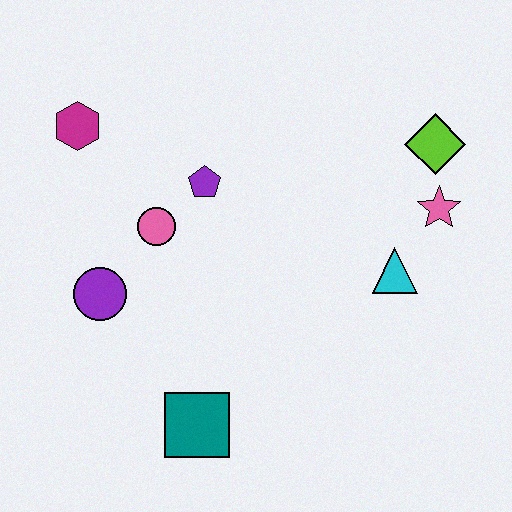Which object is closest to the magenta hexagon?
The pink circle is closest to the magenta hexagon.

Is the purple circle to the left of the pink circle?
Yes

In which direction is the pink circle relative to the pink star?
The pink circle is to the left of the pink star.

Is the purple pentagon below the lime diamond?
Yes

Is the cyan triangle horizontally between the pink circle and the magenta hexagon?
No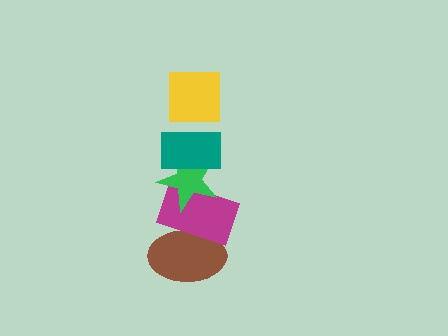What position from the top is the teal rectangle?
The teal rectangle is 2nd from the top.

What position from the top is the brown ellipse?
The brown ellipse is 5th from the top.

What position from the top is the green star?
The green star is 3rd from the top.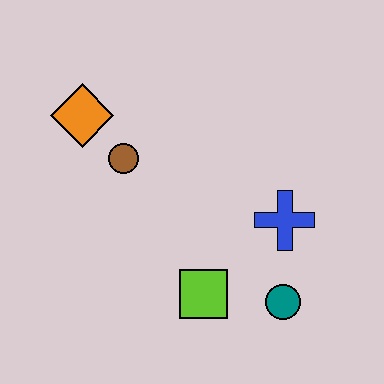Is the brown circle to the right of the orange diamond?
Yes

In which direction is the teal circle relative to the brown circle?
The teal circle is to the right of the brown circle.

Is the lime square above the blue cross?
No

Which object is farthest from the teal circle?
The orange diamond is farthest from the teal circle.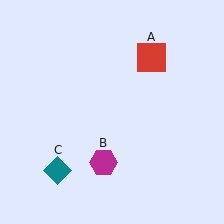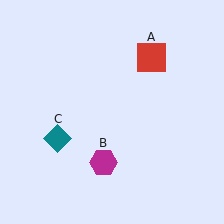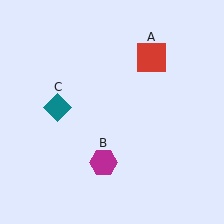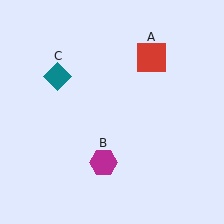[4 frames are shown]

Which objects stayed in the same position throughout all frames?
Red square (object A) and magenta hexagon (object B) remained stationary.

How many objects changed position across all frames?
1 object changed position: teal diamond (object C).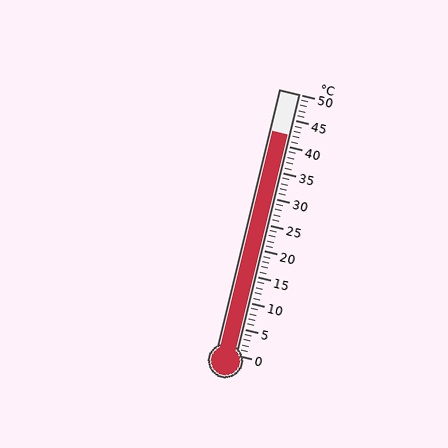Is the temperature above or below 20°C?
The temperature is above 20°C.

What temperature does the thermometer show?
The thermometer shows approximately 42°C.